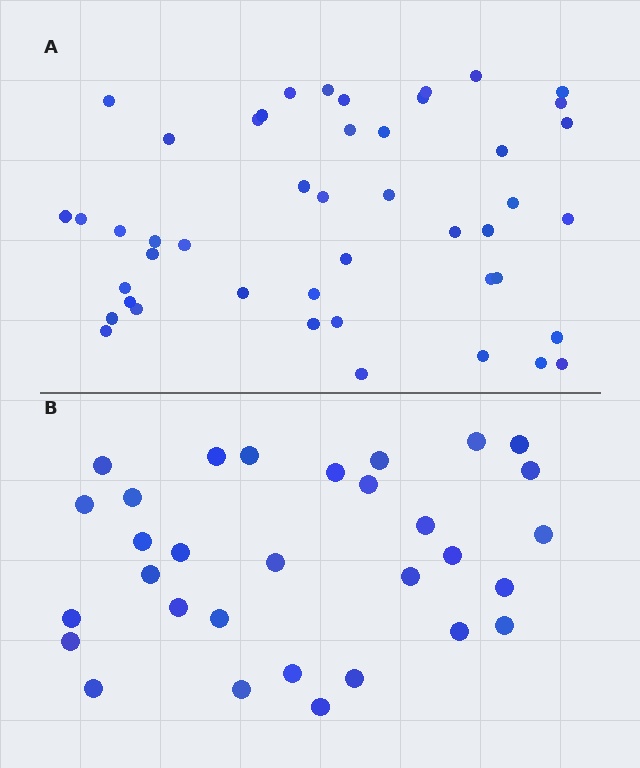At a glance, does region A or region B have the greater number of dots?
Region A (the top region) has more dots.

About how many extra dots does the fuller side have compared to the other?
Region A has approximately 15 more dots than region B.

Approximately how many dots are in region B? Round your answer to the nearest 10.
About 30 dots. (The exact count is 31, which rounds to 30.)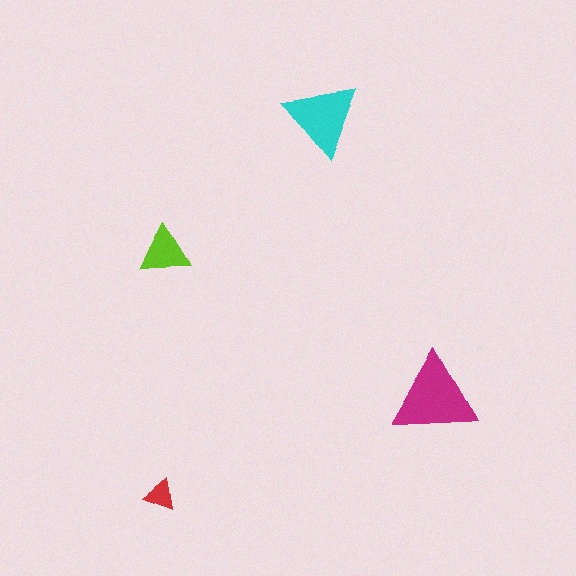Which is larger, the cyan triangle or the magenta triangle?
The magenta one.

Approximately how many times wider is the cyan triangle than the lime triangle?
About 1.5 times wider.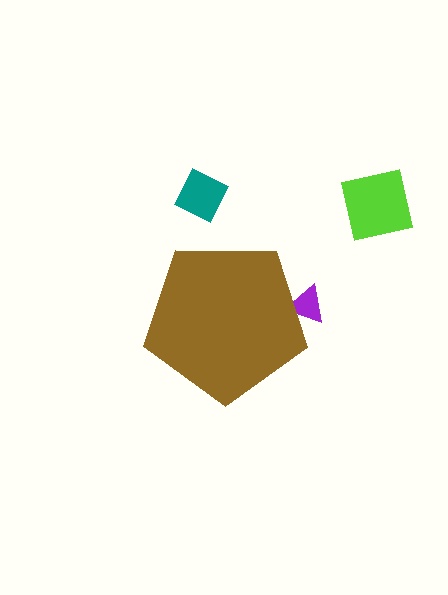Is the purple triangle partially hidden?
Yes, the purple triangle is partially hidden behind the brown pentagon.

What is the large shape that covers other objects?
A brown pentagon.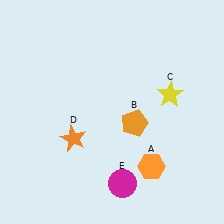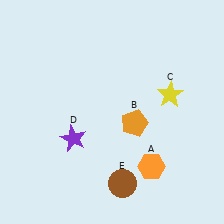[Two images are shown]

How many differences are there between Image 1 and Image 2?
There are 2 differences between the two images.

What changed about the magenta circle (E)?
In Image 1, E is magenta. In Image 2, it changed to brown.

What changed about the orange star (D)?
In Image 1, D is orange. In Image 2, it changed to purple.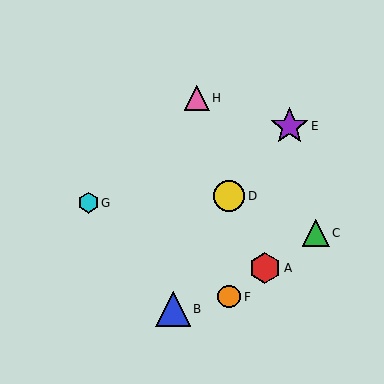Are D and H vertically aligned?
No, D is at x≈229 and H is at x≈197.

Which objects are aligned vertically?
Objects D, F are aligned vertically.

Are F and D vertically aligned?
Yes, both are at x≈229.